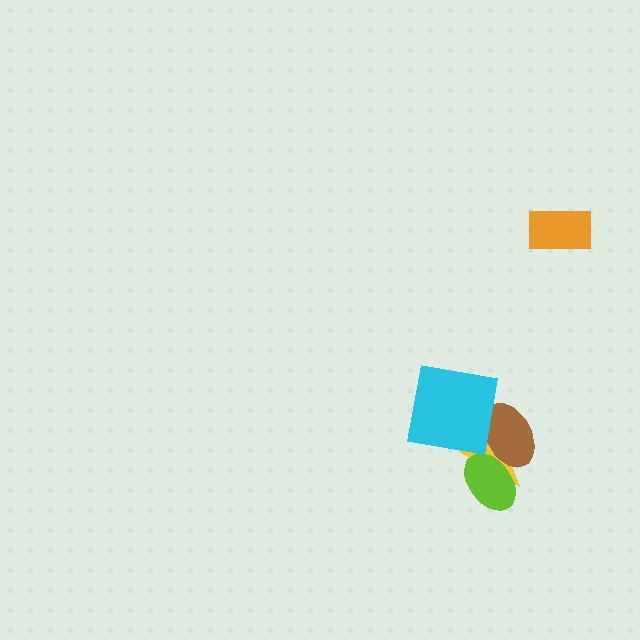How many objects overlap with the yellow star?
3 objects overlap with the yellow star.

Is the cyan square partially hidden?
No, no other shape covers it.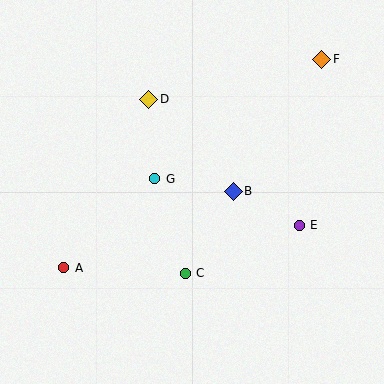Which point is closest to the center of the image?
Point G at (155, 179) is closest to the center.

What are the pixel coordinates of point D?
Point D is at (149, 99).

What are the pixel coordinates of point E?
Point E is at (299, 225).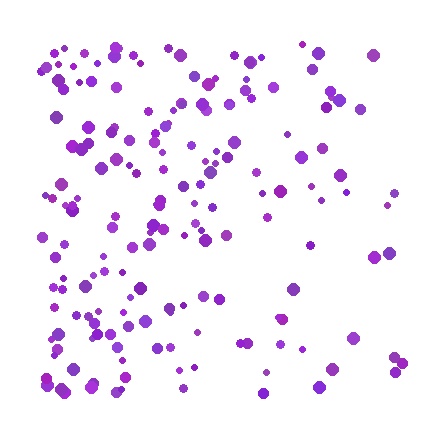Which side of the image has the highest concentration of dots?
The left.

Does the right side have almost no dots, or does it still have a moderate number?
Still a moderate number, just noticeably fewer than the left.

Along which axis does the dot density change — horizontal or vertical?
Horizontal.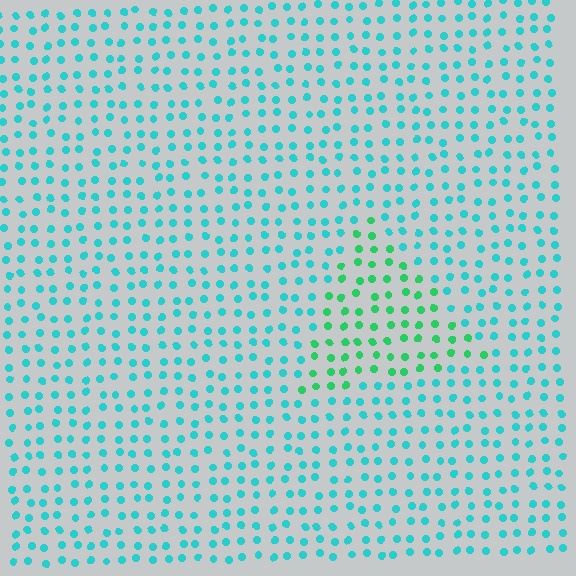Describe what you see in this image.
The image is filled with small cyan elements in a uniform arrangement. A triangle-shaped region is visible where the elements are tinted to a slightly different hue, forming a subtle color boundary.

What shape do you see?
I see a triangle.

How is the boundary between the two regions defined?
The boundary is defined purely by a slight shift in hue (about 38 degrees). Spacing, size, and orientation are identical on both sides.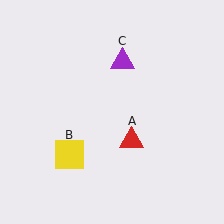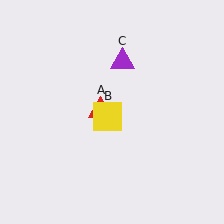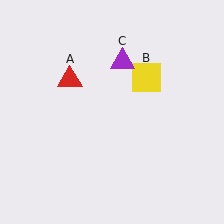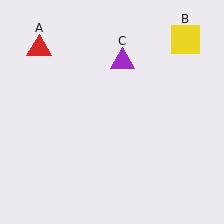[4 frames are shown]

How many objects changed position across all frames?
2 objects changed position: red triangle (object A), yellow square (object B).